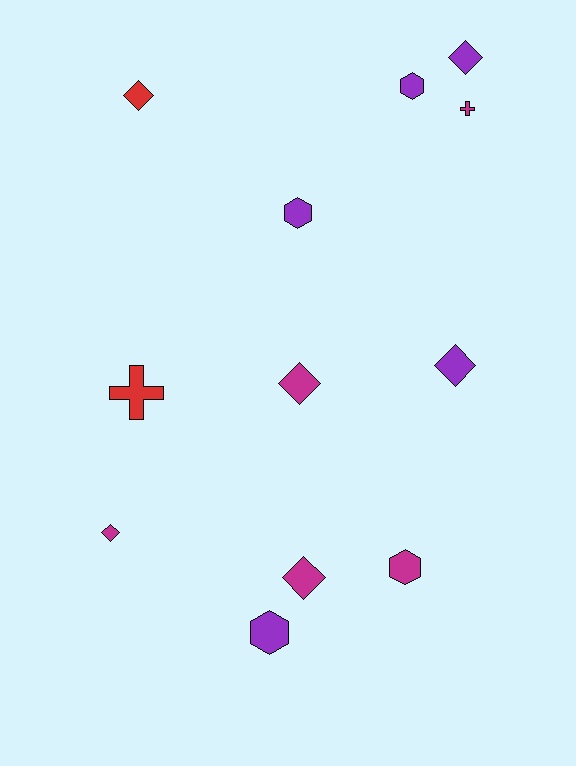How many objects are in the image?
There are 12 objects.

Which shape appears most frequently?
Diamond, with 6 objects.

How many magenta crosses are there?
There is 1 magenta cross.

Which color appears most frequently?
Purple, with 5 objects.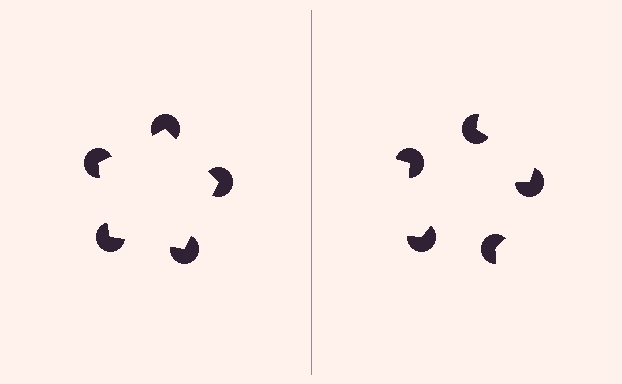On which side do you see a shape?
An illusory pentagon appears on the left side. On the right side the wedge cuts are rotated, so no coherent shape forms.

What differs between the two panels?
The pac-man discs are positioned identically on both sides; only the wedge orientations differ. On the left they align to a pentagon; on the right they are misaligned.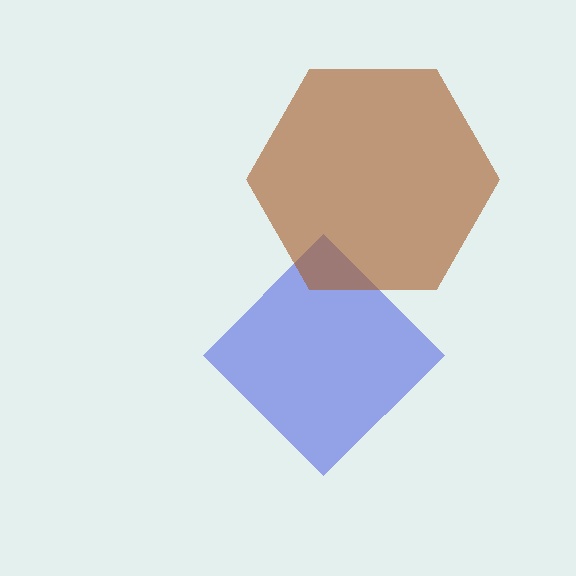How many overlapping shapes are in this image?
There are 2 overlapping shapes in the image.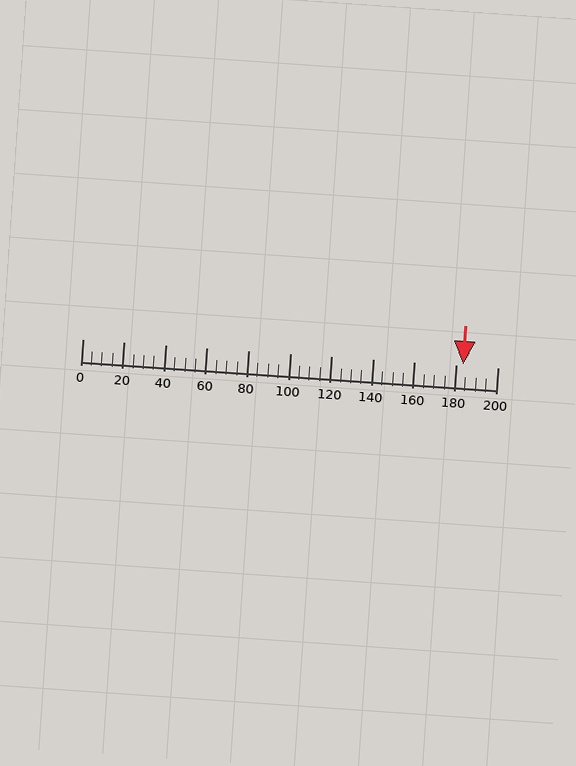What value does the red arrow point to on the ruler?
The red arrow points to approximately 183.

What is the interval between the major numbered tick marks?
The major tick marks are spaced 20 units apart.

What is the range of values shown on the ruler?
The ruler shows values from 0 to 200.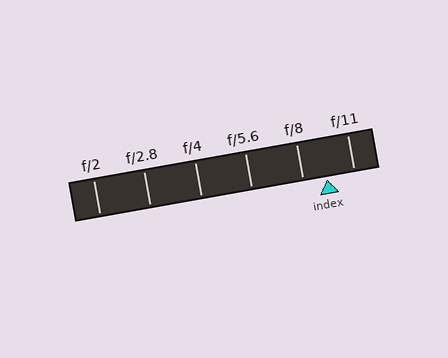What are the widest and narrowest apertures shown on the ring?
The widest aperture shown is f/2 and the narrowest is f/11.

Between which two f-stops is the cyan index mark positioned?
The index mark is between f/8 and f/11.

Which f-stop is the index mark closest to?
The index mark is closest to f/8.